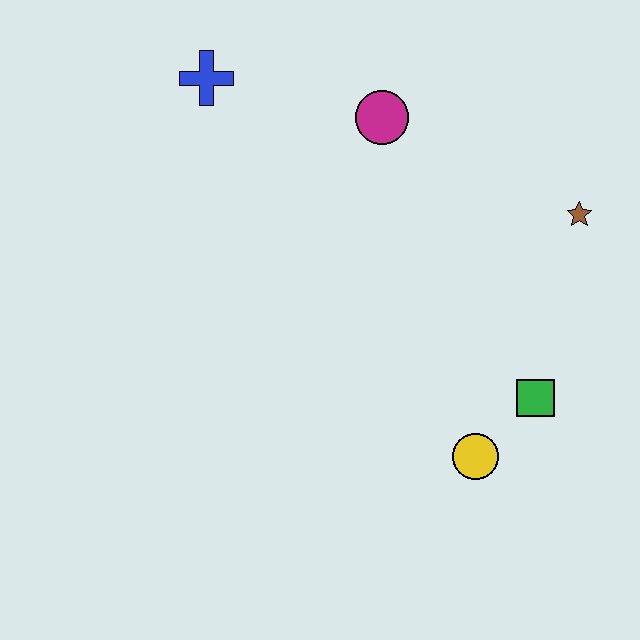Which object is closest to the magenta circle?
The blue cross is closest to the magenta circle.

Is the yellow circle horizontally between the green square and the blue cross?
Yes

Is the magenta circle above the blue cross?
No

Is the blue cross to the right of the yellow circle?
No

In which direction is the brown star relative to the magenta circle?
The brown star is to the right of the magenta circle.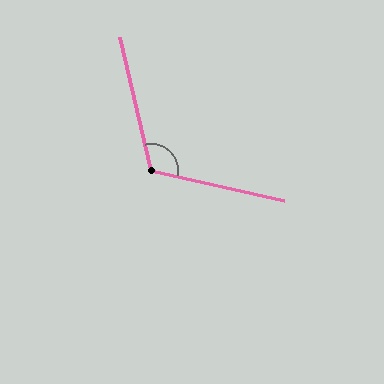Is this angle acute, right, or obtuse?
It is obtuse.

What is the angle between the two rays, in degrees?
Approximately 116 degrees.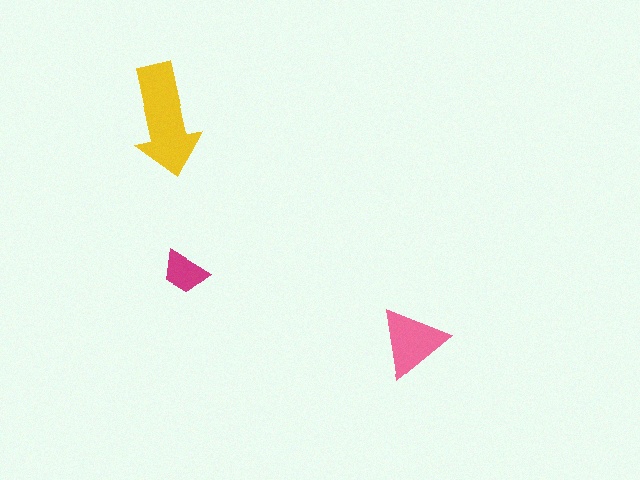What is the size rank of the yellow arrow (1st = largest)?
1st.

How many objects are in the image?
There are 3 objects in the image.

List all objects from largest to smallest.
The yellow arrow, the pink triangle, the magenta trapezoid.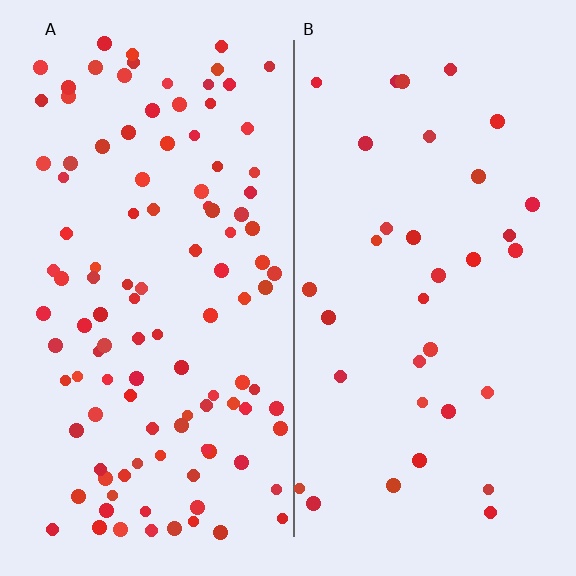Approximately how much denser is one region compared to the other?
Approximately 3.2× — region A over region B.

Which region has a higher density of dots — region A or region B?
A (the left).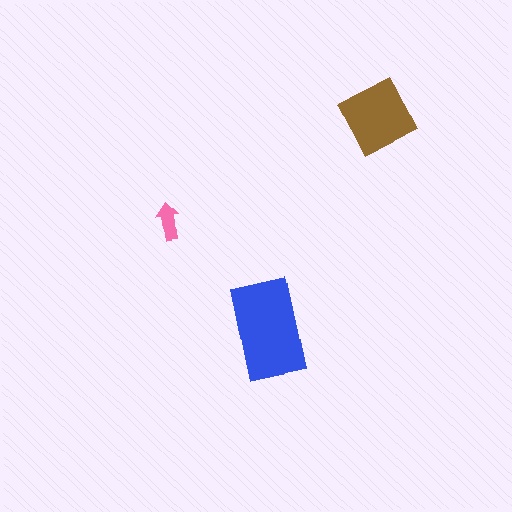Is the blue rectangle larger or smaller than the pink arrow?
Larger.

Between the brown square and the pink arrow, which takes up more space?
The brown square.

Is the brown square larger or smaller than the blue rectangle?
Smaller.